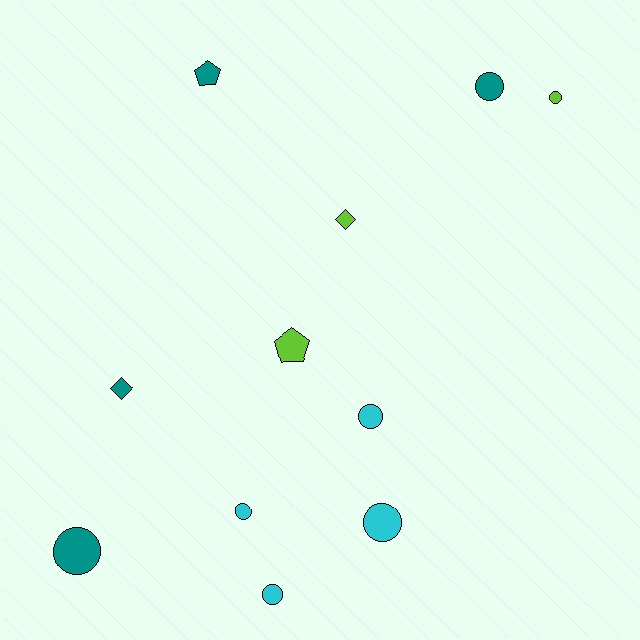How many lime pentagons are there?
There is 1 lime pentagon.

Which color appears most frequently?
Cyan, with 4 objects.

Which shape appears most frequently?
Circle, with 7 objects.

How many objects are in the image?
There are 11 objects.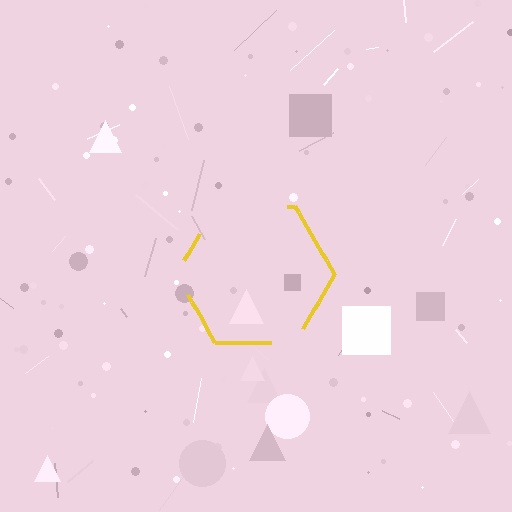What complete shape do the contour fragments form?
The contour fragments form a hexagon.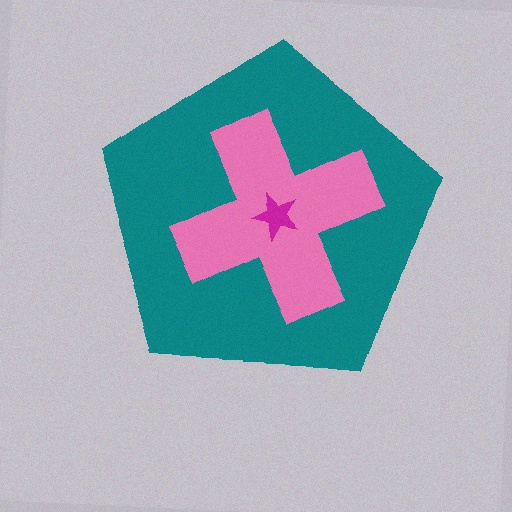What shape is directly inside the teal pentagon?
The pink cross.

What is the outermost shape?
The teal pentagon.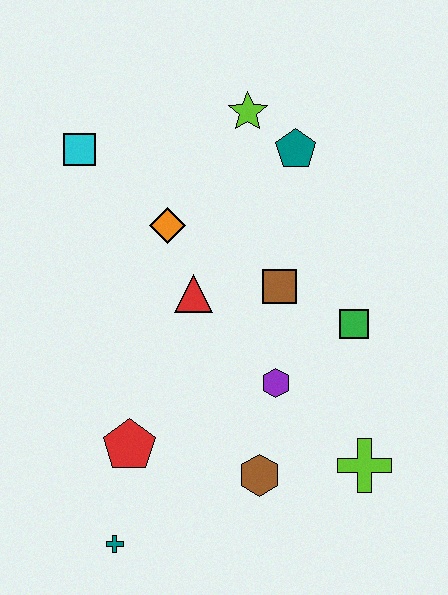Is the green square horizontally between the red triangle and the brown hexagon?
No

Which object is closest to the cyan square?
The orange diamond is closest to the cyan square.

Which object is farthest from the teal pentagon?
The teal cross is farthest from the teal pentagon.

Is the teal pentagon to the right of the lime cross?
No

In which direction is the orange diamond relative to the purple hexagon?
The orange diamond is above the purple hexagon.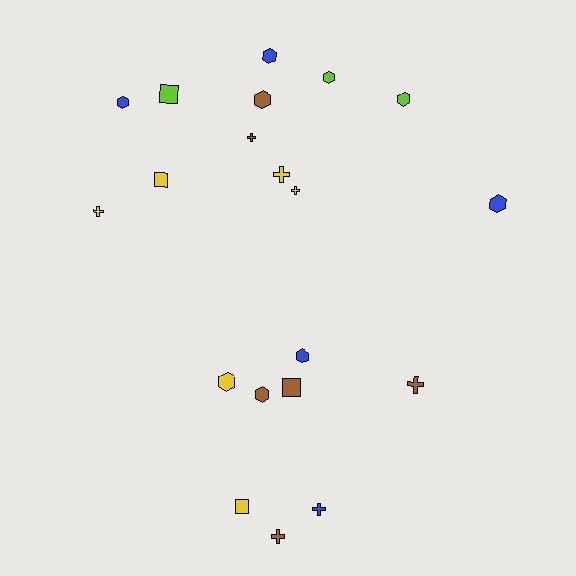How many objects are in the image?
There are 20 objects.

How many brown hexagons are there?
There are 2 brown hexagons.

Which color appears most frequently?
Yellow, with 6 objects.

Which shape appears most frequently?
Hexagon, with 9 objects.